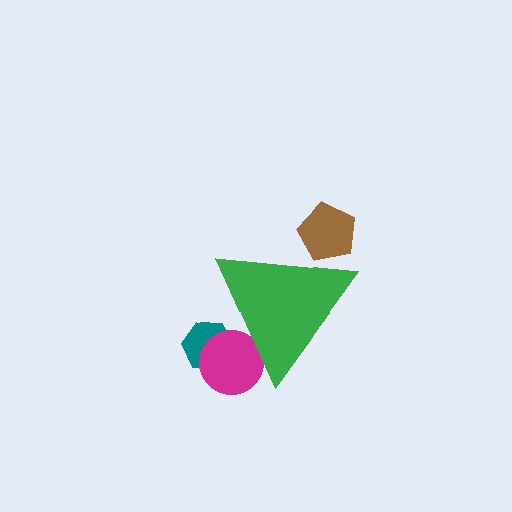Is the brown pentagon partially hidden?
Yes, the brown pentagon is partially hidden behind the green triangle.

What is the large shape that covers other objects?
A green triangle.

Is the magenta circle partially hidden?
Yes, the magenta circle is partially hidden behind the green triangle.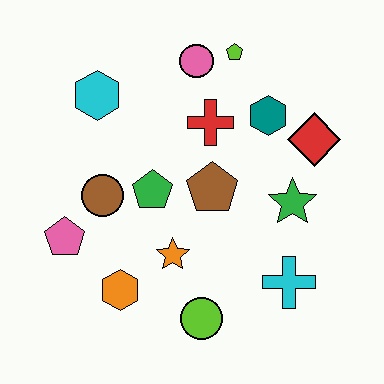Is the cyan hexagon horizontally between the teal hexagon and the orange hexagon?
No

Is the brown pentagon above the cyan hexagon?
No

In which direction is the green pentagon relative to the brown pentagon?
The green pentagon is to the left of the brown pentagon.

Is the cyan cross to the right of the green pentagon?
Yes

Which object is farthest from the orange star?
The lime pentagon is farthest from the orange star.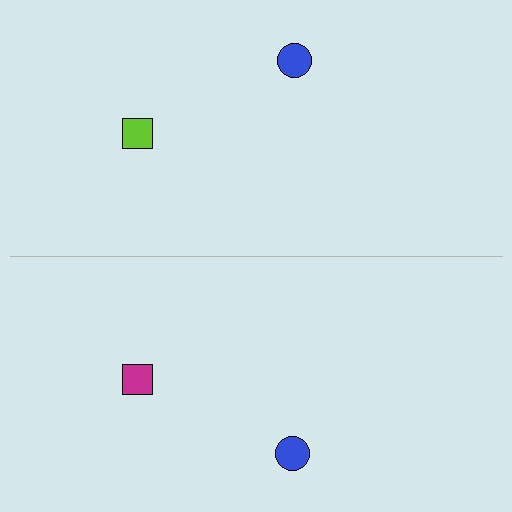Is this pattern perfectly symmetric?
No, the pattern is not perfectly symmetric. The magenta square on the bottom side breaks the symmetry — its mirror counterpart is lime.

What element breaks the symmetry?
The magenta square on the bottom side breaks the symmetry — its mirror counterpart is lime.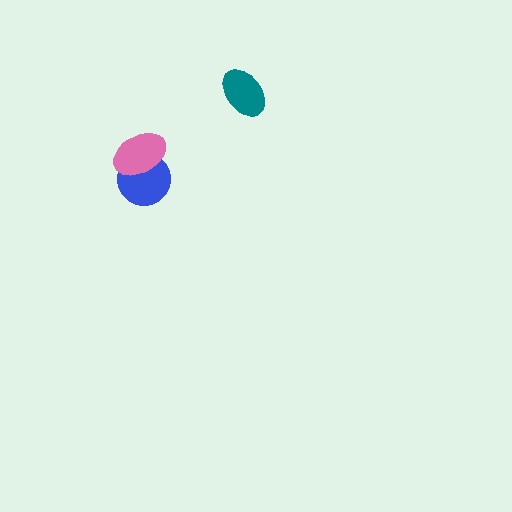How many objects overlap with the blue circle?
1 object overlaps with the blue circle.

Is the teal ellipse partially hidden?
No, no other shape covers it.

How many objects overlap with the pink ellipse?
1 object overlaps with the pink ellipse.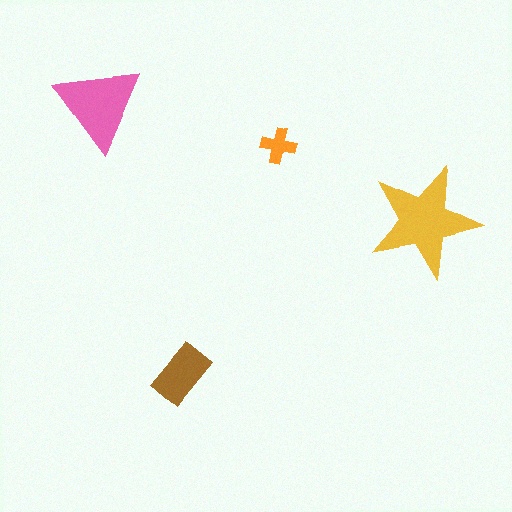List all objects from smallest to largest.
The orange cross, the brown rectangle, the pink triangle, the yellow star.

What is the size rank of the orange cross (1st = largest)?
4th.